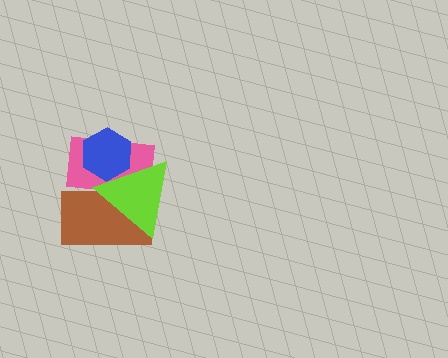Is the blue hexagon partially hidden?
Yes, it is partially covered by another shape.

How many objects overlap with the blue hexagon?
3 objects overlap with the blue hexagon.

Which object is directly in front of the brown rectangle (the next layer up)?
The blue hexagon is directly in front of the brown rectangle.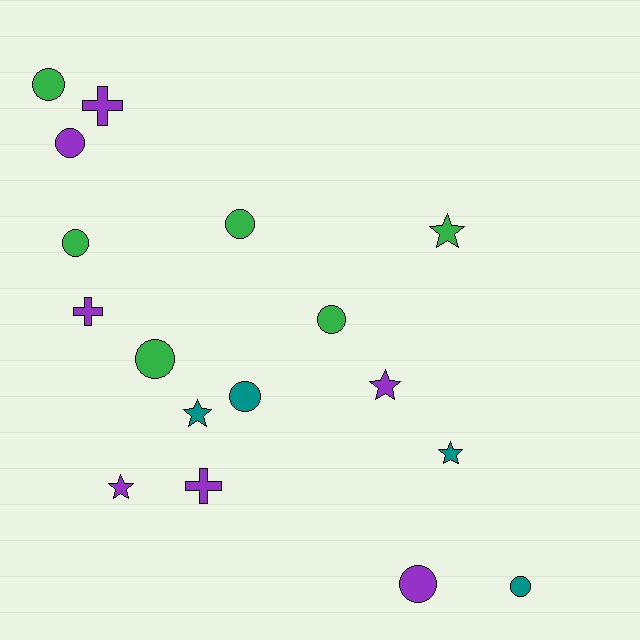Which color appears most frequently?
Purple, with 7 objects.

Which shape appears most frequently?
Circle, with 9 objects.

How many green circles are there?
There are 5 green circles.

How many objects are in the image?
There are 17 objects.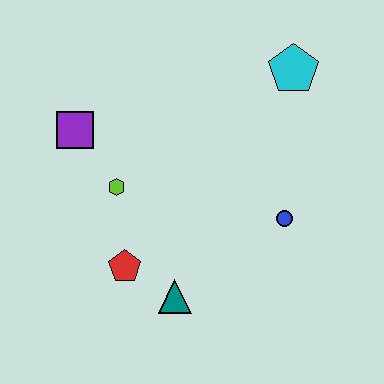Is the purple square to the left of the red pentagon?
Yes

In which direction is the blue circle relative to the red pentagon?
The blue circle is to the right of the red pentagon.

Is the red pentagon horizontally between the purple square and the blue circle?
Yes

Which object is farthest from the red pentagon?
The cyan pentagon is farthest from the red pentagon.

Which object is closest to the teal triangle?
The red pentagon is closest to the teal triangle.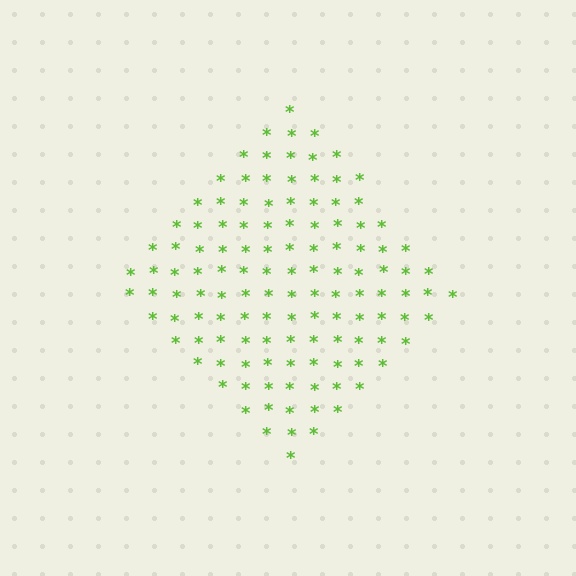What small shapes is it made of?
It is made of small asterisks.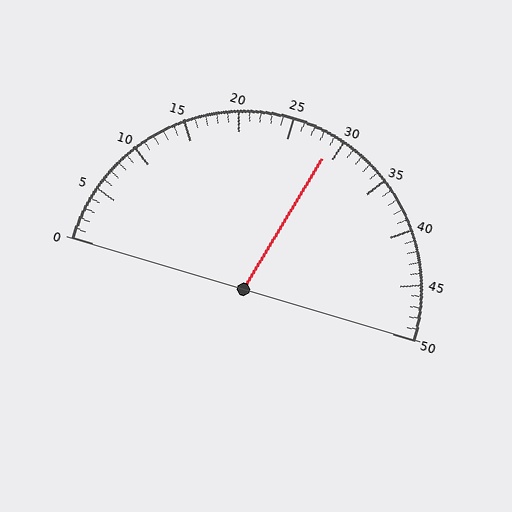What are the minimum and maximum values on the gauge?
The gauge ranges from 0 to 50.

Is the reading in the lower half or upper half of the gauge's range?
The reading is in the upper half of the range (0 to 50).